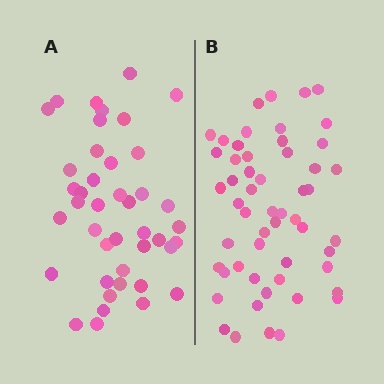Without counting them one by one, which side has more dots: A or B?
Region B (the right region) has more dots.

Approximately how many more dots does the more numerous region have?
Region B has roughly 12 or so more dots than region A.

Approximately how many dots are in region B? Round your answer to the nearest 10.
About 50 dots. (The exact count is 54, which rounds to 50.)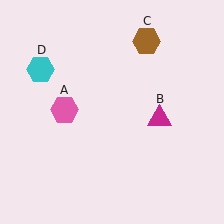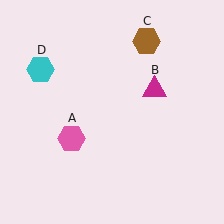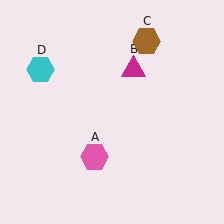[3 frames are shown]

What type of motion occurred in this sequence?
The pink hexagon (object A), magenta triangle (object B) rotated counterclockwise around the center of the scene.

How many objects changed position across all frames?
2 objects changed position: pink hexagon (object A), magenta triangle (object B).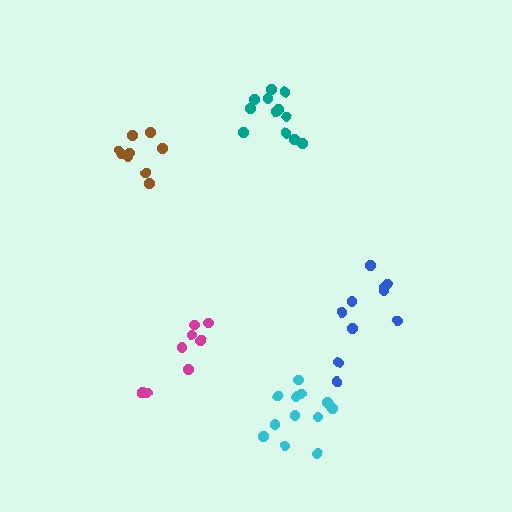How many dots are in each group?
Group 1: 9 dots, Group 2: 12 dots, Group 3: 10 dots, Group 4: 8 dots, Group 5: 13 dots (52 total).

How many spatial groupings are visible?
There are 5 spatial groupings.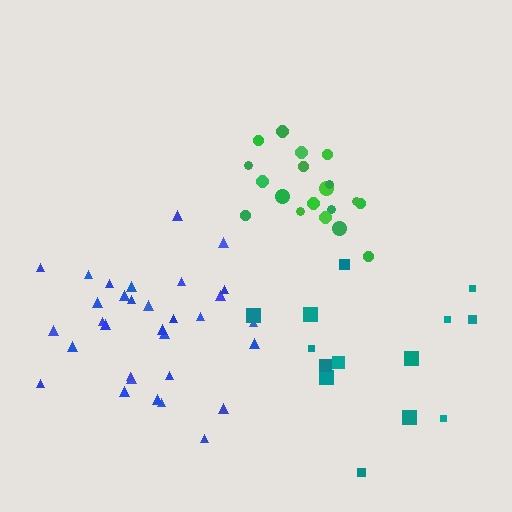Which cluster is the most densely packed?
Green.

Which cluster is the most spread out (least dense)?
Teal.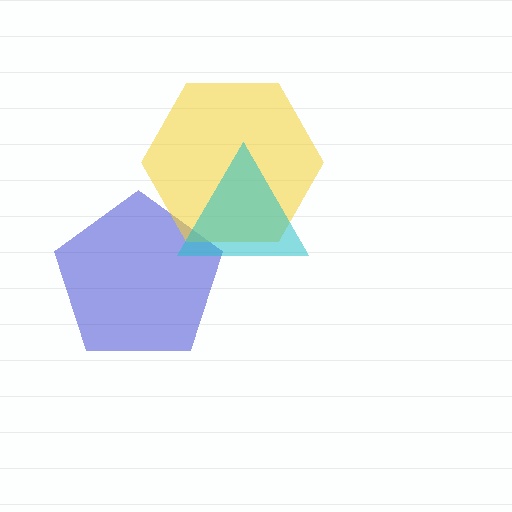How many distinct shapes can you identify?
There are 3 distinct shapes: a blue pentagon, a yellow hexagon, a cyan triangle.